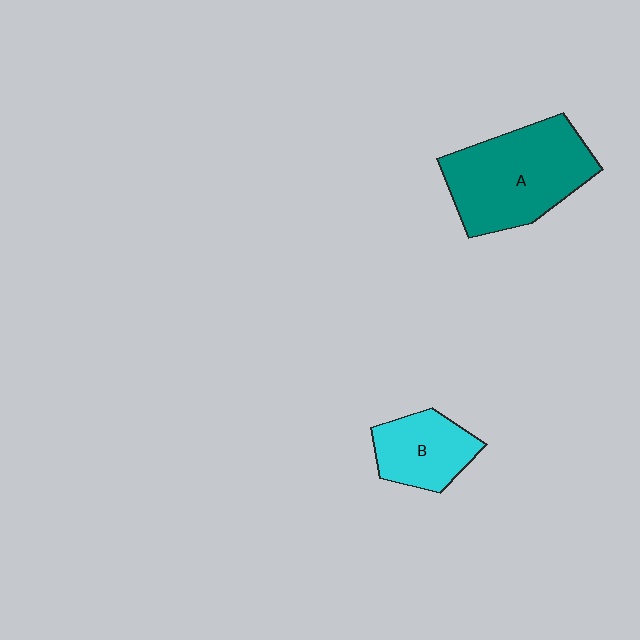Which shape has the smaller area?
Shape B (cyan).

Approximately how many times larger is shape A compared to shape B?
Approximately 1.9 times.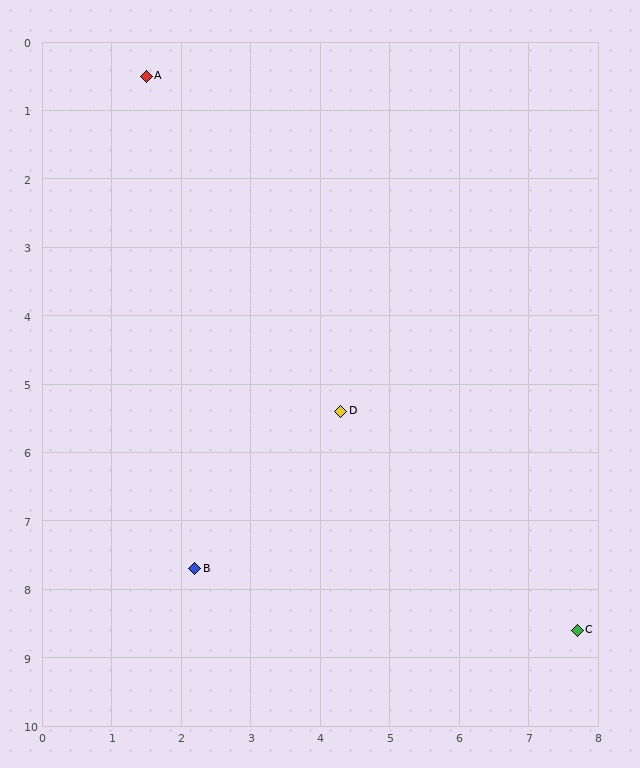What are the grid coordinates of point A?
Point A is at approximately (1.5, 0.5).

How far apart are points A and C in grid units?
Points A and C are about 10.2 grid units apart.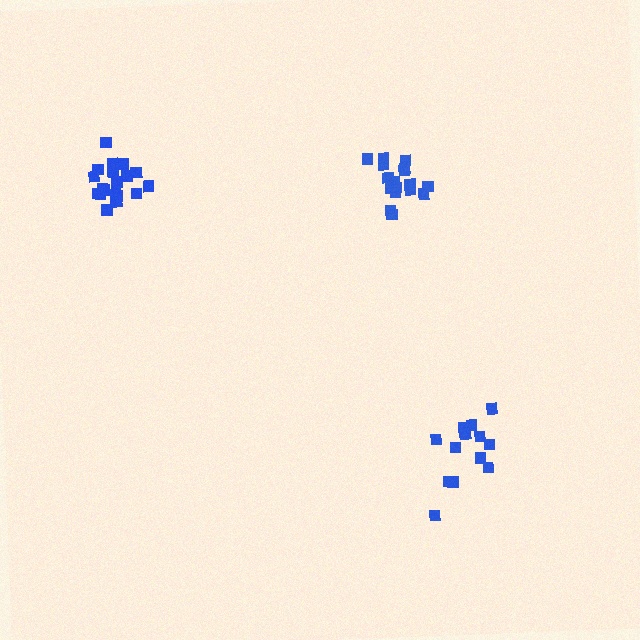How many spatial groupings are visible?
There are 3 spatial groupings.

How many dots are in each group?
Group 1: 17 dots, Group 2: 19 dots, Group 3: 13 dots (49 total).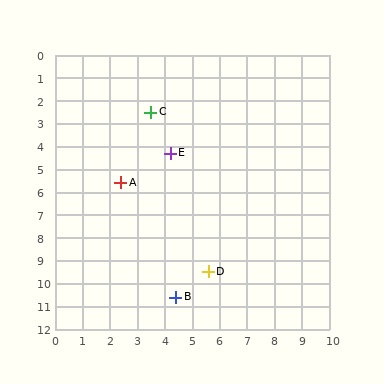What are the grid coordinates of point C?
Point C is at approximately (3.5, 2.5).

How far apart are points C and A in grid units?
Points C and A are about 3.3 grid units apart.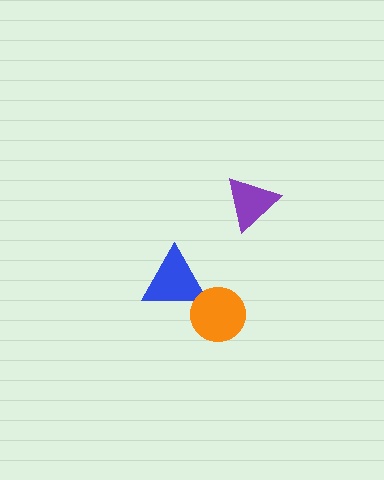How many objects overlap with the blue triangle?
1 object overlaps with the blue triangle.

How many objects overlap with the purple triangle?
0 objects overlap with the purple triangle.